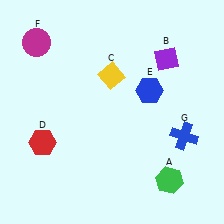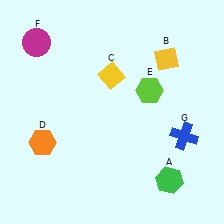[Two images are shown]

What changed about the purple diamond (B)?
In Image 1, B is purple. In Image 2, it changed to yellow.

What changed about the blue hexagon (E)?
In Image 1, E is blue. In Image 2, it changed to lime.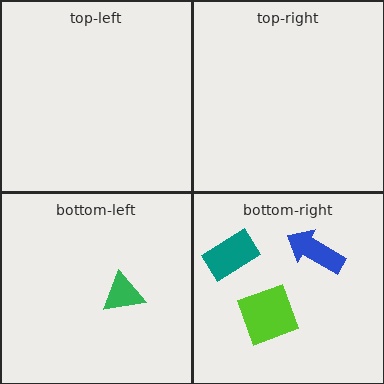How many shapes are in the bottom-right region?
3.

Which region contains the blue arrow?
The bottom-right region.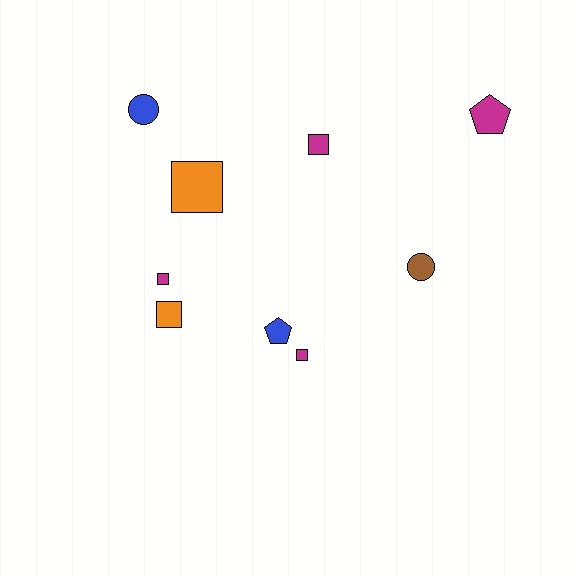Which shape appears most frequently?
Square, with 5 objects.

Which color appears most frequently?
Magenta, with 4 objects.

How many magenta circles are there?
There are no magenta circles.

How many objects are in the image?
There are 9 objects.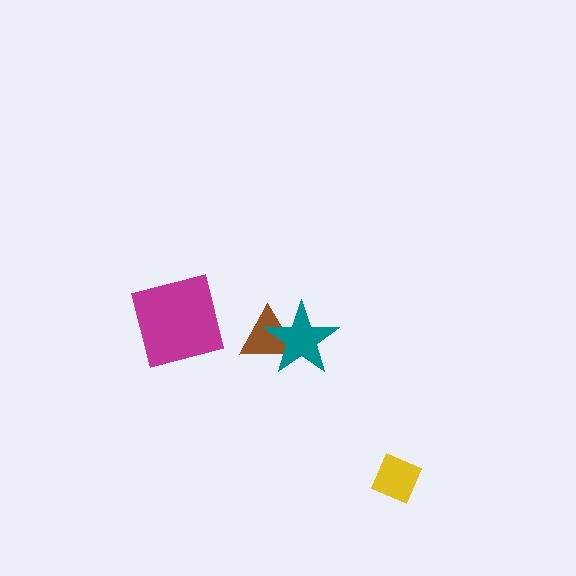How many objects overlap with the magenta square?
0 objects overlap with the magenta square.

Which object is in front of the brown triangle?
The teal star is in front of the brown triangle.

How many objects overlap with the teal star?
1 object overlaps with the teal star.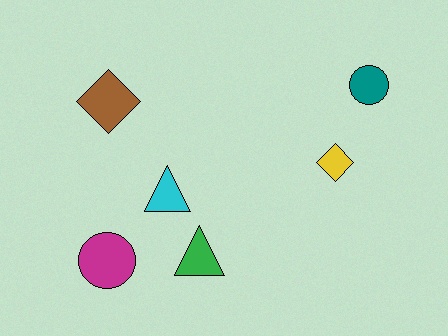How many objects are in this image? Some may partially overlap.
There are 6 objects.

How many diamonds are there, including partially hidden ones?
There are 2 diamonds.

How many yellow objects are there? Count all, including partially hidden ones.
There is 1 yellow object.